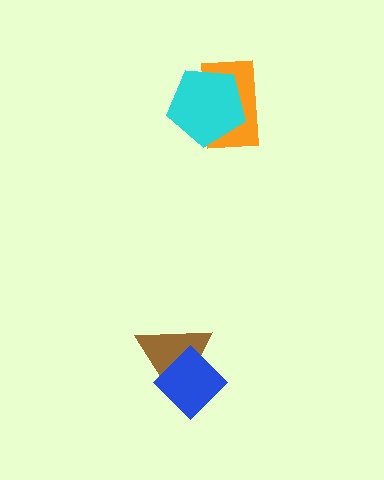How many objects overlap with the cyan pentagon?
1 object overlaps with the cyan pentagon.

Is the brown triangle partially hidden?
Yes, it is partially covered by another shape.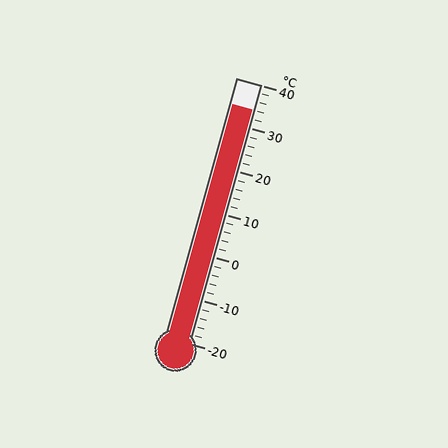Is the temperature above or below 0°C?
The temperature is above 0°C.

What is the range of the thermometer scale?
The thermometer scale ranges from -20°C to 40°C.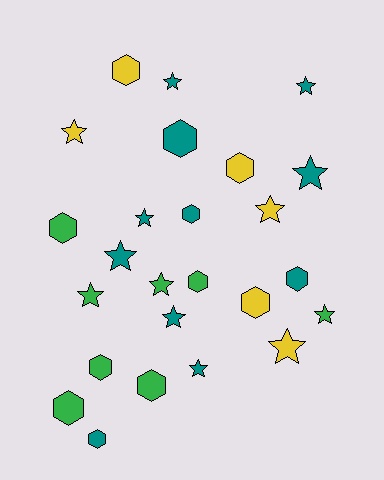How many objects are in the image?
There are 25 objects.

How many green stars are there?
There are 3 green stars.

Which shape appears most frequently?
Star, with 13 objects.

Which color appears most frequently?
Teal, with 11 objects.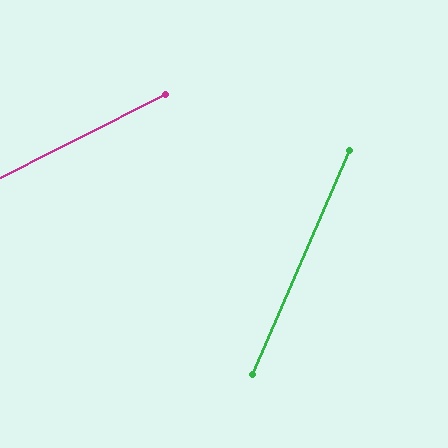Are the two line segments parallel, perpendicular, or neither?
Neither parallel nor perpendicular — they differ by about 40°.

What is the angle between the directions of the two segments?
Approximately 40 degrees.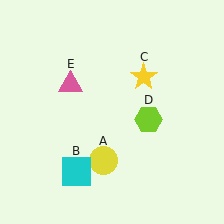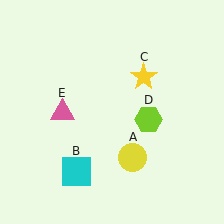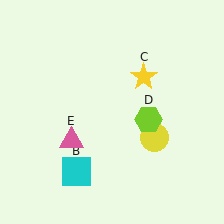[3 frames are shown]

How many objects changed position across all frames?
2 objects changed position: yellow circle (object A), pink triangle (object E).